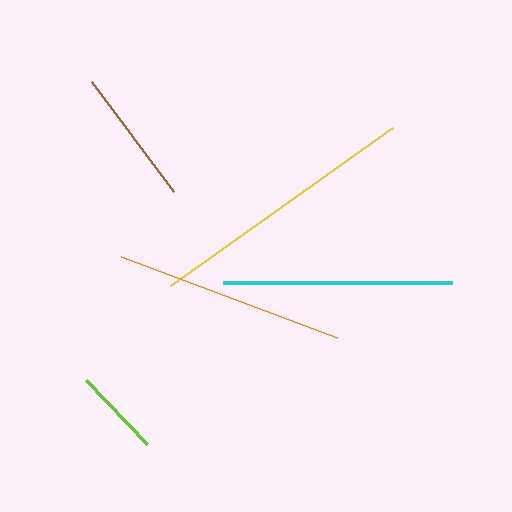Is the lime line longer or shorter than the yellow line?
The yellow line is longer than the lime line.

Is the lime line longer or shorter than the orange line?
The orange line is longer than the lime line.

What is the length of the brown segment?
The brown segment is approximately 138 pixels long.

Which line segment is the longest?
The yellow line is the longest at approximately 273 pixels.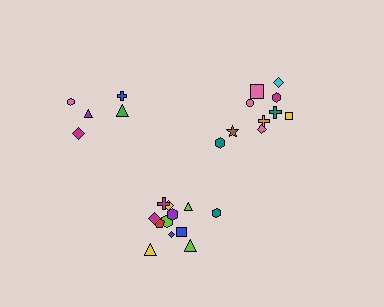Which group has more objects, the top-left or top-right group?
The top-right group.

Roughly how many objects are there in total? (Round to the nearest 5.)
Roughly 25 objects in total.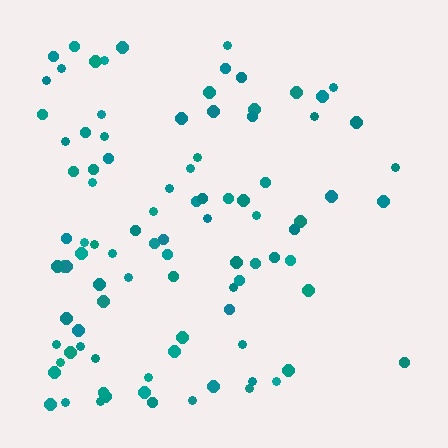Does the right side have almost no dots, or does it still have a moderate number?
Still a moderate number, just noticeably fewer than the left.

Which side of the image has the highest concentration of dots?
The left.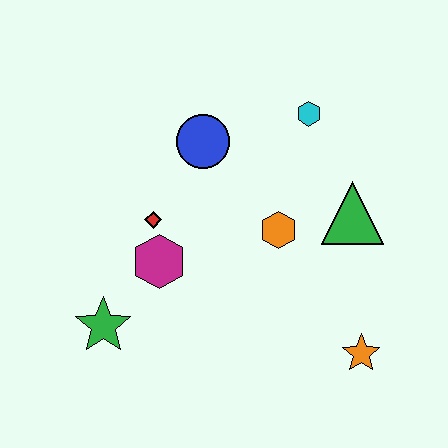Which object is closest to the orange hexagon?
The green triangle is closest to the orange hexagon.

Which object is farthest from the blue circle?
The orange star is farthest from the blue circle.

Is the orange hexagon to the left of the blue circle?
No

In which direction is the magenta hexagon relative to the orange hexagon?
The magenta hexagon is to the left of the orange hexagon.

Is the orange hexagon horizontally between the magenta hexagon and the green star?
No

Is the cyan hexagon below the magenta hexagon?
No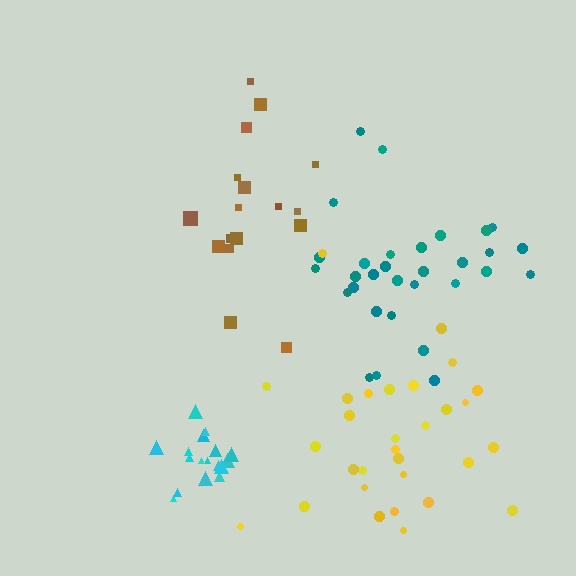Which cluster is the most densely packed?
Cyan.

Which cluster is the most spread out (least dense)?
Brown.